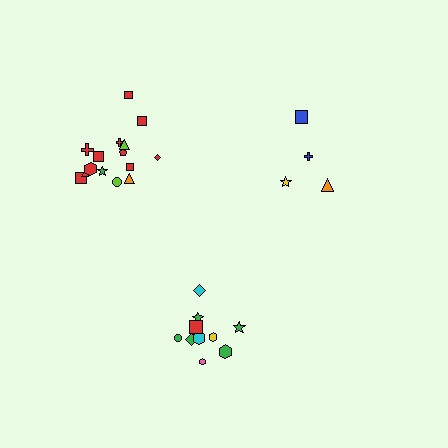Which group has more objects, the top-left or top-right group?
The top-left group.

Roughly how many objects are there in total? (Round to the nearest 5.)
Roughly 30 objects in total.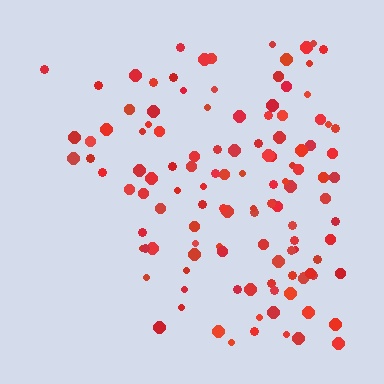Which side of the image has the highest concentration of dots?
The right.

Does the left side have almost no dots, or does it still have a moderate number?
Still a moderate number, just noticeably fewer than the right.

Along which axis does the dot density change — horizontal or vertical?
Horizontal.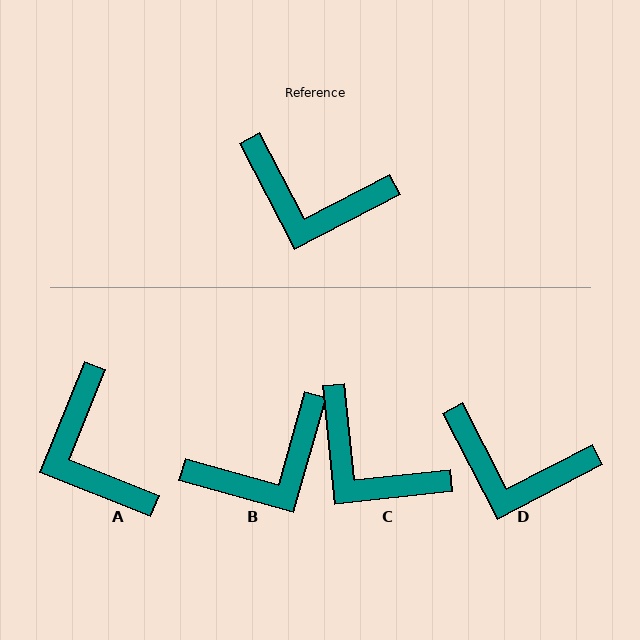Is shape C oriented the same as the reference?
No, it is off by about 22 degrees.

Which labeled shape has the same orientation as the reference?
D.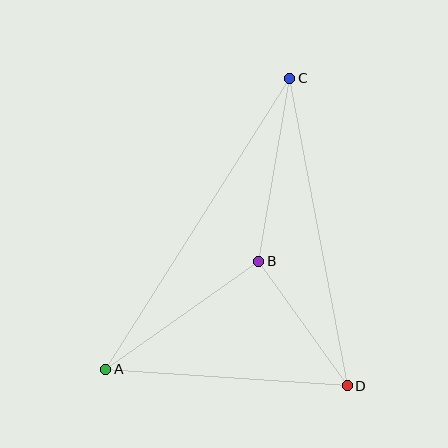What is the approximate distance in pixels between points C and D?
The distance between C and D is approximately 313 pixels.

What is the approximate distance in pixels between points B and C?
The distance between B and C is approximately 186 pixels.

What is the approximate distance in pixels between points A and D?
The distance between A and D is approximately 242 pixels.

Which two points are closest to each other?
Points B and D are closest to each other.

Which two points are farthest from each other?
Points A and C are farthest from each other.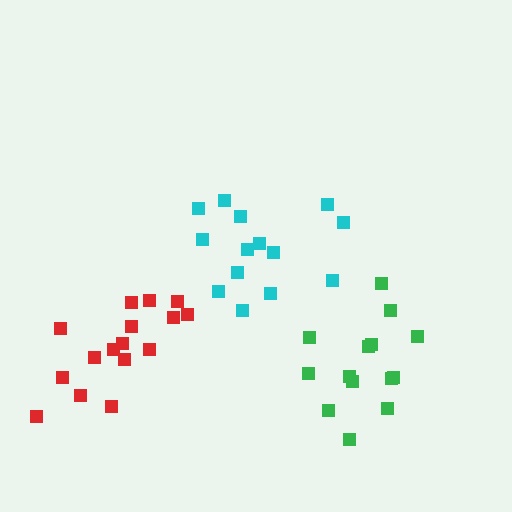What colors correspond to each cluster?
The clusters are colored: cyan, red, green.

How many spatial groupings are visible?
There are 3 spatial groupings.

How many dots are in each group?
Group 1: 14 dots, Group 2: 16 dots, Group 3: 14 dots (44 total).